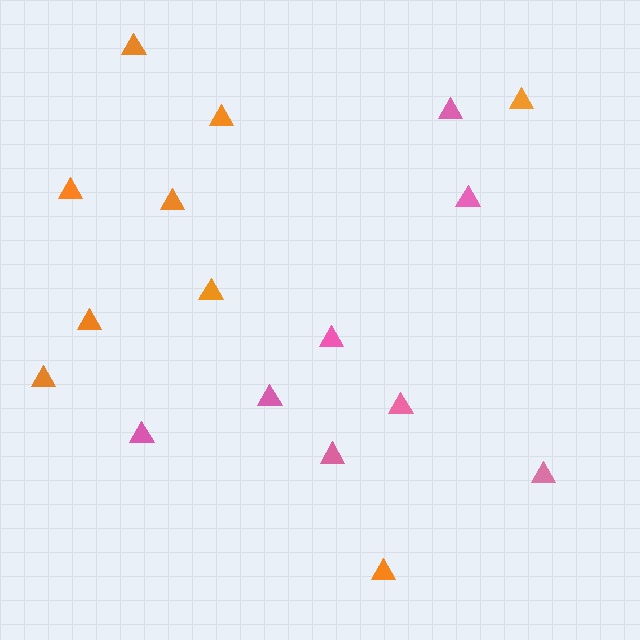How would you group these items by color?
There are 2 groups: one group of pink triangles (8) and one group of orange triangles (9).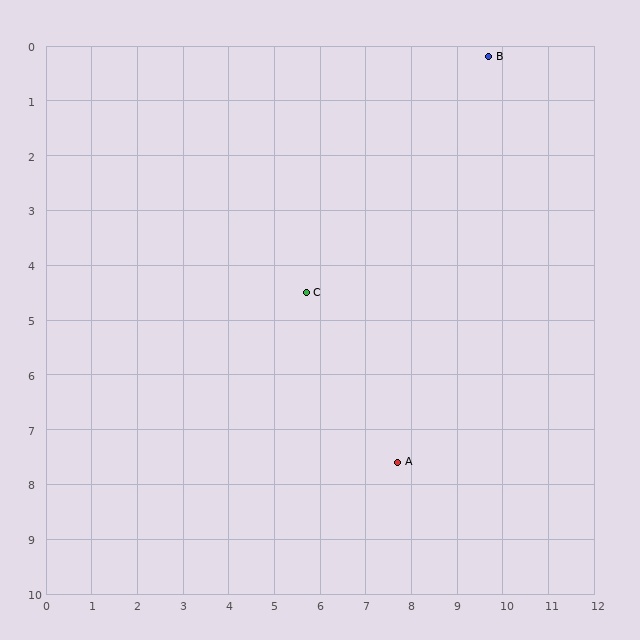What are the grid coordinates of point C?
Point C is at approximately (5.7, 4.5).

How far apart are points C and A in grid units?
Points C and A are about 3.7 grid units apart.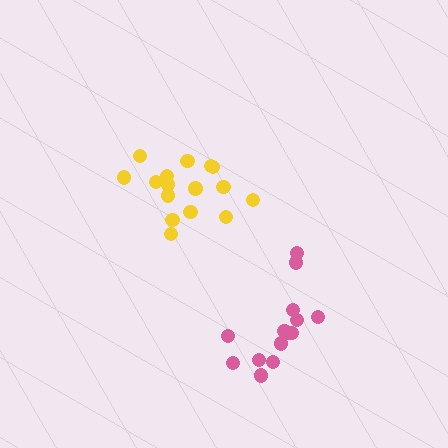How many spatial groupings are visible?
There are 2 spatial groupings.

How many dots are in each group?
Group 1: 14 dots, Group 2: 16 dots (30 total).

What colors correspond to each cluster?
The clusters are colored: pink, yellow.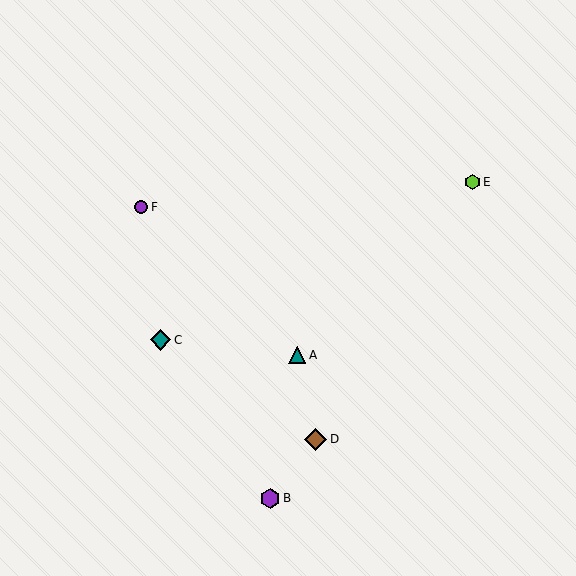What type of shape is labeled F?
Shape F is a purple circle.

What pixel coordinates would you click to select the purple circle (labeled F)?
Click at (141, 207) to select the purple circle F.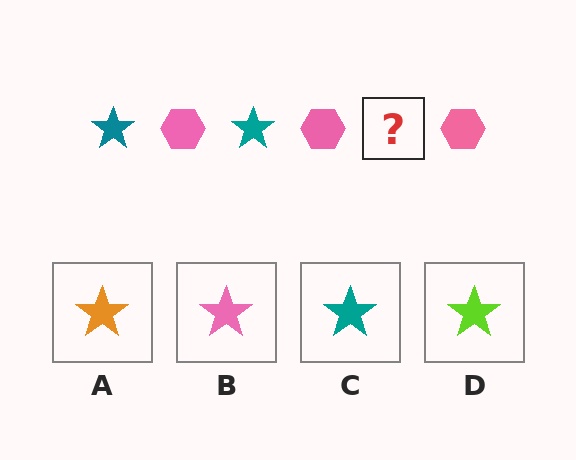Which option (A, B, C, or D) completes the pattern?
C.